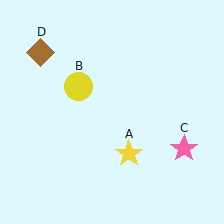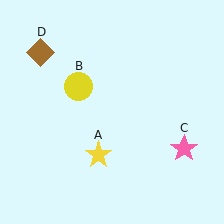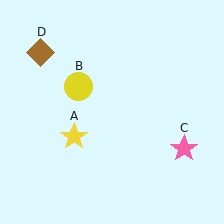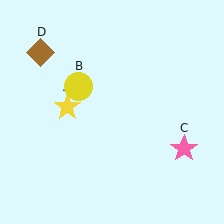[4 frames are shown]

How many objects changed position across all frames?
1 object changed position: yellow star (object A).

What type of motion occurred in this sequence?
The yellow star (object A) rotated clockwise around the center of the scene.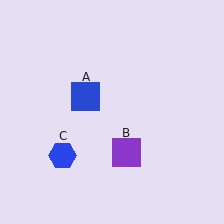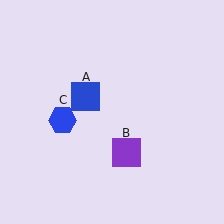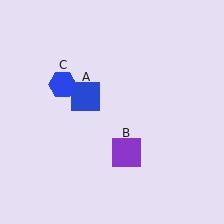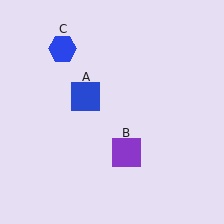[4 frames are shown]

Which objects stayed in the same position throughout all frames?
Blue square (object A) and purple square (object B) remained stationary.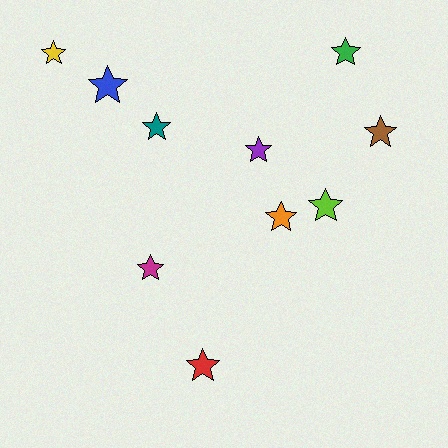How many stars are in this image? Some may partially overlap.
There are 10 stars.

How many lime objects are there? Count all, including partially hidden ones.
There is 1 lime object.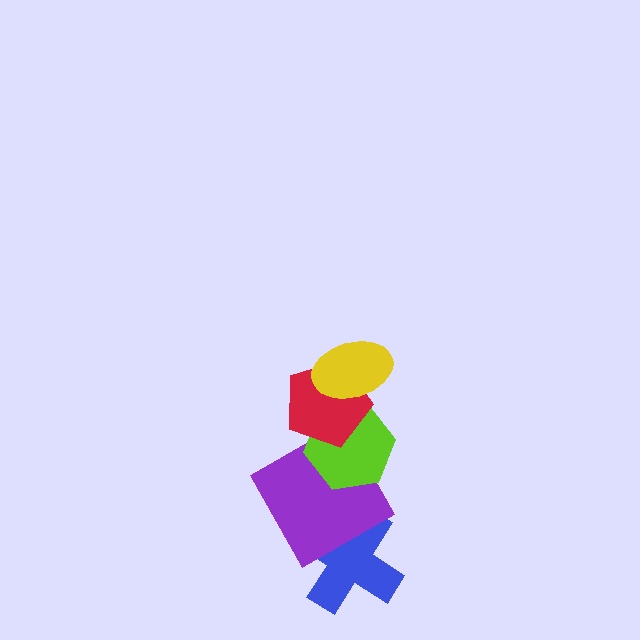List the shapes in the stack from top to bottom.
From top to bottom: the yellow ellipse, the red pentagon, the lime hexagon, the purple square, the blue cross.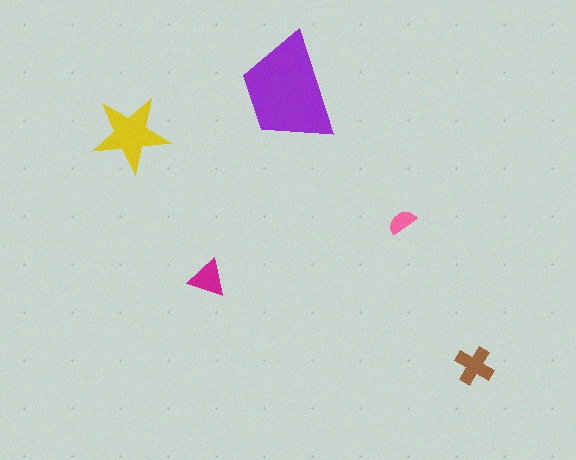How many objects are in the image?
There are 5 objects in the image.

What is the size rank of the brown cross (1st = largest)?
3rd.